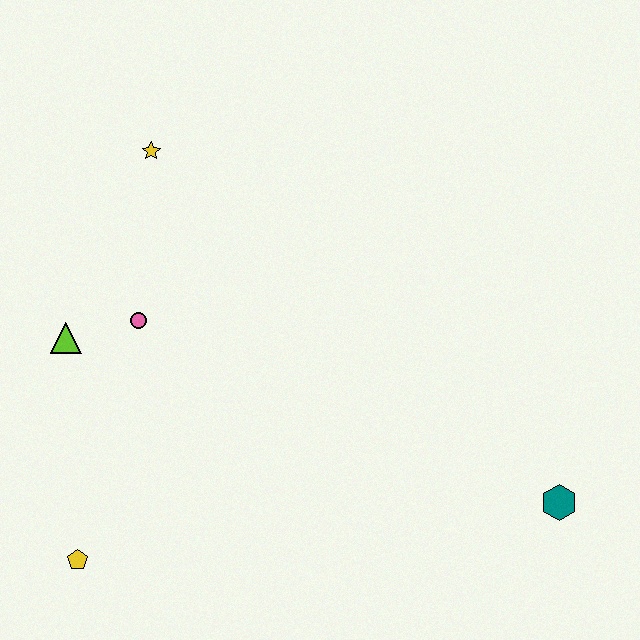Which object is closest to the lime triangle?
The pink circle is closest to the lime triangle.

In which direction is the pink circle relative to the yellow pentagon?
The pink circle is above the yellow pentagon.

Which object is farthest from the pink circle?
The teal hexagon is farthest from the pink circle.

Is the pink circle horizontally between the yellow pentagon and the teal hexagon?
Yes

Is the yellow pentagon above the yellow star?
No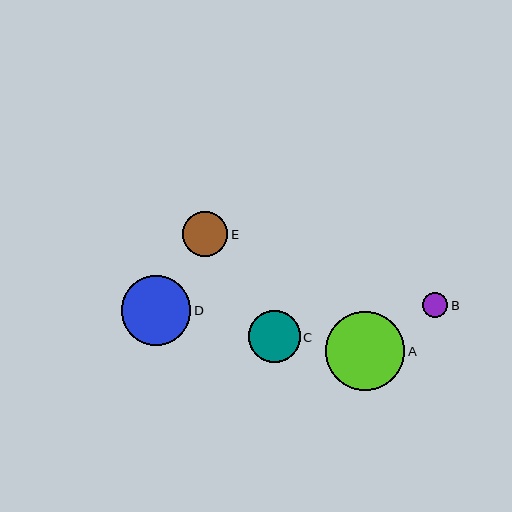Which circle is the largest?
Circle A is the largest with a size of approximately 79 pixels.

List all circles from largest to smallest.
From largest to smallest: A, D, C, E, B.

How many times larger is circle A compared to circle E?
Circle A is approximately 1.8 times the size of circle E.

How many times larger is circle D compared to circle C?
Circle D is approximately 1.3 times the size of circle C.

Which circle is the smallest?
Circle B is the smallest with a size of approximately 25 pixels.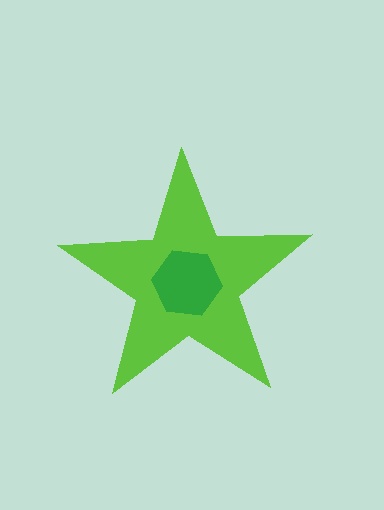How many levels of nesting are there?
2.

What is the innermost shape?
The green hexagon.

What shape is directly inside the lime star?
The green hexagon.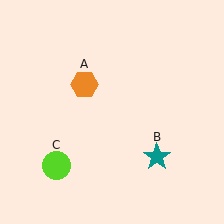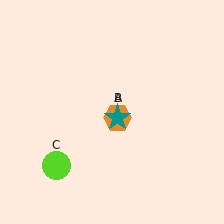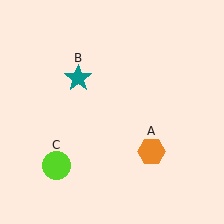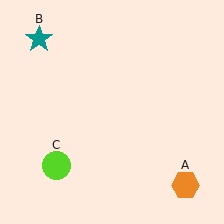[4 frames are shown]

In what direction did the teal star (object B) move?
The teal star (object B) moved up and to the left.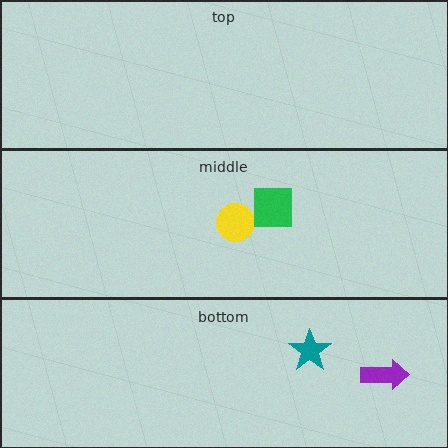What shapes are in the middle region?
The yellow circle, the green square.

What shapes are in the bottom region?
The teal star, the purple arrow.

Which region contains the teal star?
The bottom region.